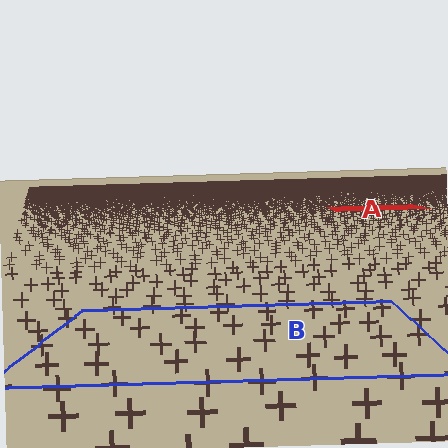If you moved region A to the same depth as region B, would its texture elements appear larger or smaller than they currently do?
They would appear larger. At a closer depth, the same texture elements are projected at a bigger on-screen size.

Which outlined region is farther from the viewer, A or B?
Region A is farther from the viewer — the texture elements inside it appear smaller and more densely packed.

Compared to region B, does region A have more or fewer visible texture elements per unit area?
Region A has more texture elements per unit area — they are packed more densely because it is farther away.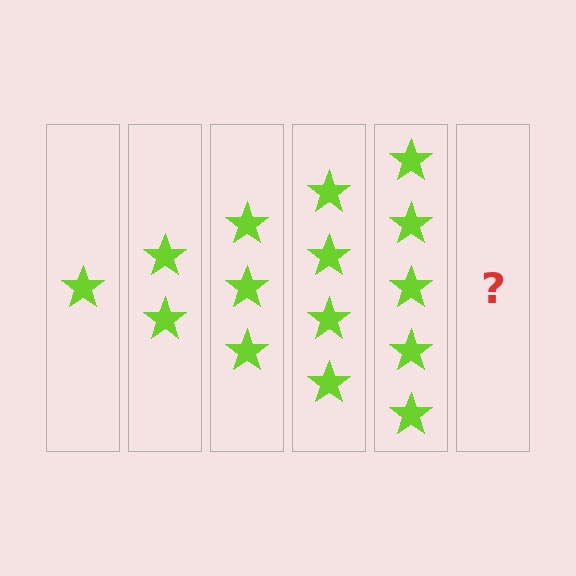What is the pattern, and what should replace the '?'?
The pattern is that each step adds one more star. The '?' should be 6 stars.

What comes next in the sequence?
The next element should be 6 stars.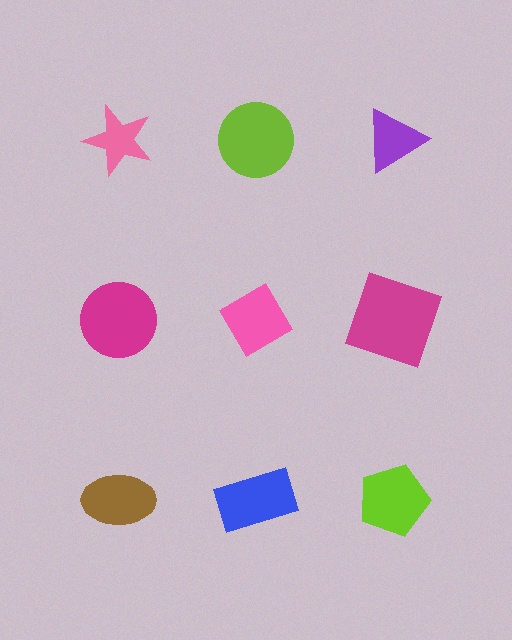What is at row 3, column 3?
A lime pentagon.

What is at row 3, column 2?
A blue rectangle.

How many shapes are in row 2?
3 shapes.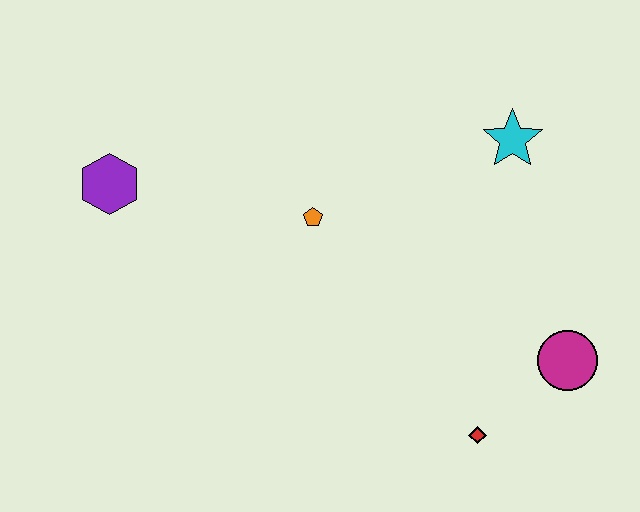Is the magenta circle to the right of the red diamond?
Yes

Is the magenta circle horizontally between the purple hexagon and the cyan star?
No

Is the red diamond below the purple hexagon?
Yes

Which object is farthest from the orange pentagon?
The magenta circle is farthest from the orange pentagon.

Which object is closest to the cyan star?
The orange pentagon is closest to the cyan star.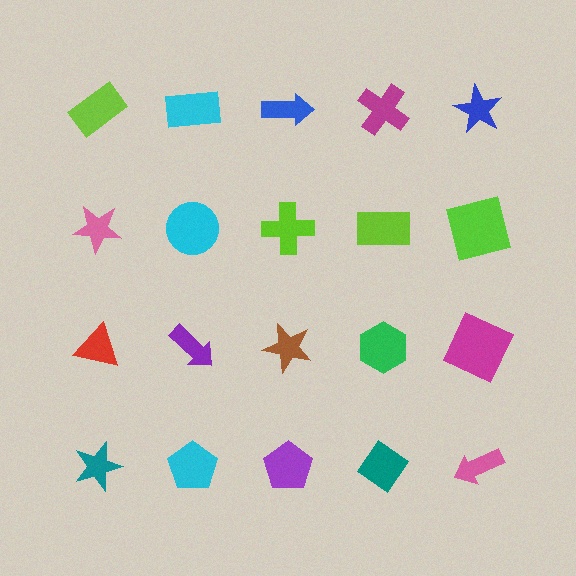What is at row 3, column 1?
A red triangle.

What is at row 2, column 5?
A lime square.